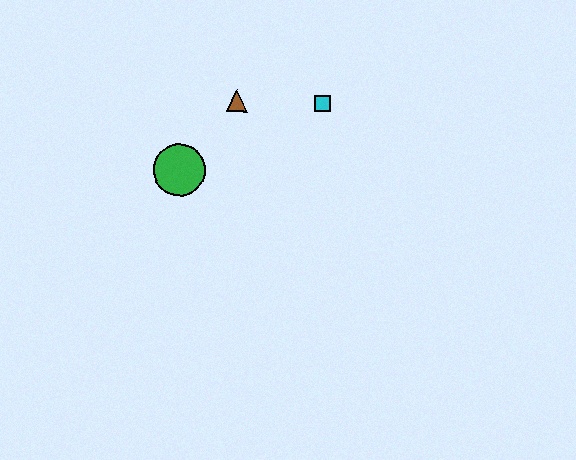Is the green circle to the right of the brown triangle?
No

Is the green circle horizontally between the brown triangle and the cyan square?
No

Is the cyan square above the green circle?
Yes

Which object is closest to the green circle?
The brown triangle is closest to the green circle.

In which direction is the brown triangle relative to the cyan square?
The brown triangle is to the left of the cyan square.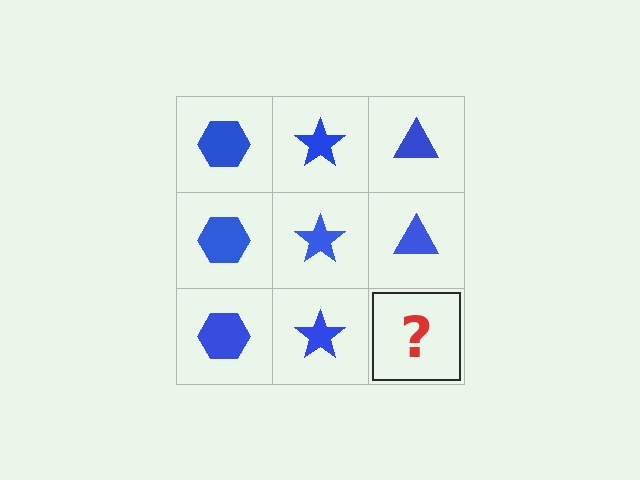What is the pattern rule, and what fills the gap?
The rule is that each column has a consistent shape. The gap should be filled with a blue triangle.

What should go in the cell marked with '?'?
The missing cell should contain a blue triangle.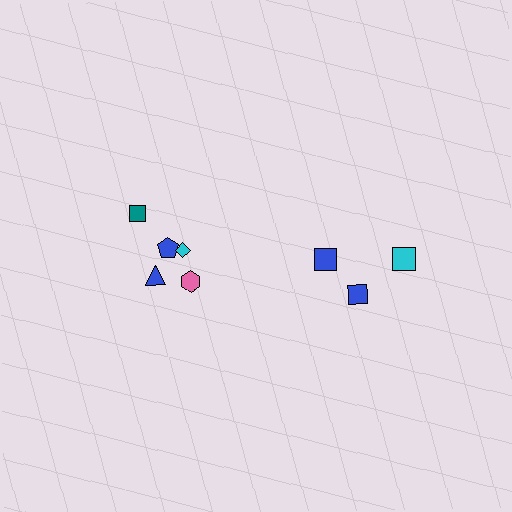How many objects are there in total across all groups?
There are 8 objects.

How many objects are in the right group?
There are 3 objects.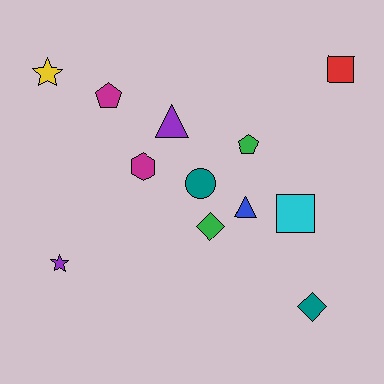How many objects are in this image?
There are 12 objects.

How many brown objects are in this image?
There are no brown objects.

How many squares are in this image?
There are 2 squares.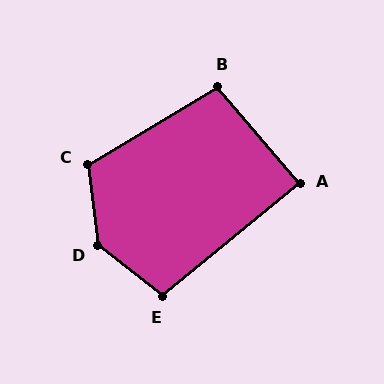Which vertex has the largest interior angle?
D, at approximately 135 degrees.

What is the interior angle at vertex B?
Approximately 100 degrees (obtuse).